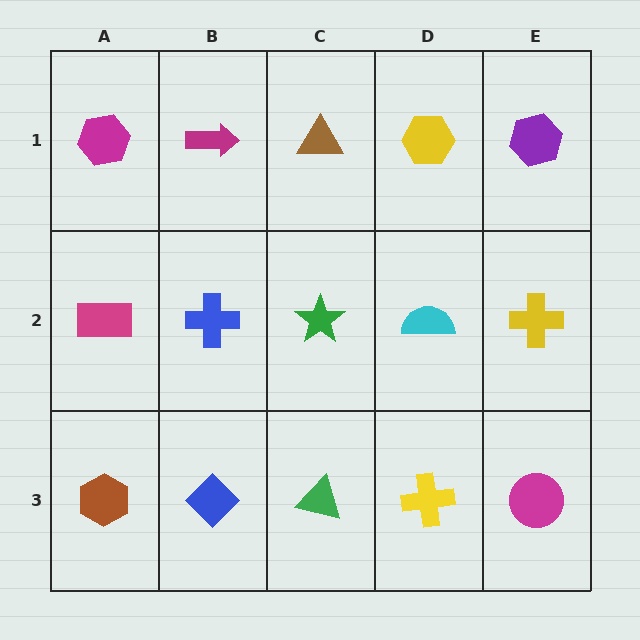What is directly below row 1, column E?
A yellow cross.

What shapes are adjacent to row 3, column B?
A blue cross (row 2, column B), a brown hexagon (row 3, column A), a green triangle (row 3, column C).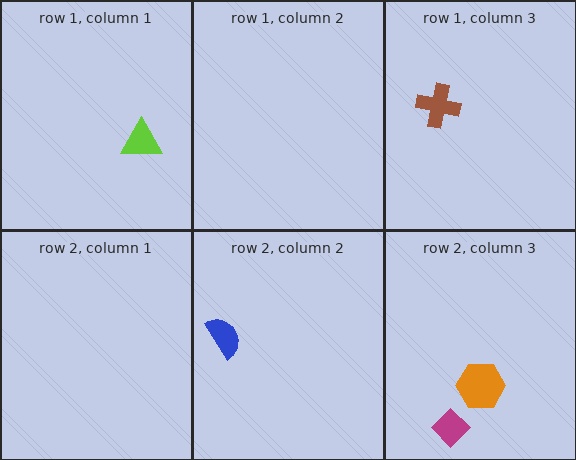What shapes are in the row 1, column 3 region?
The brown cross.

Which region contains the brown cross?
The row 1, column 3 region.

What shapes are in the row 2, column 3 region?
The magenta diamond, the orange hexagon.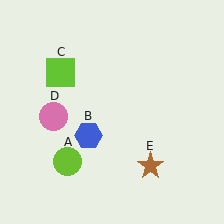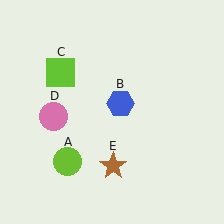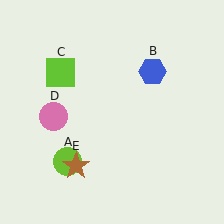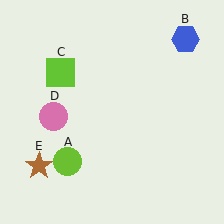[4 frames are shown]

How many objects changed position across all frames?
2 objects changed position: blue hexagon (object B), brown star (object E).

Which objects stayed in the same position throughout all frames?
Lime circle (object A) and lime square (object C) and pink circle (object D) remained stationary.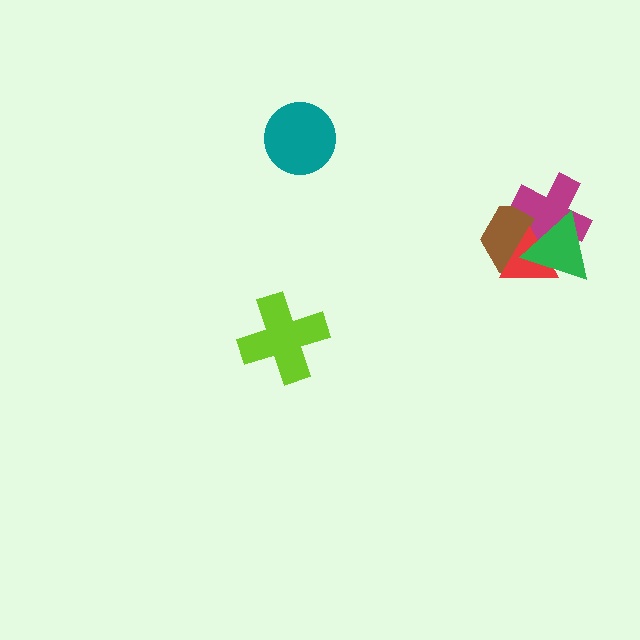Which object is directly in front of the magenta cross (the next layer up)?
The red triangle is directly in front of the magenta cross.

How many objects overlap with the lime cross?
0 objects overlap with the lime cross.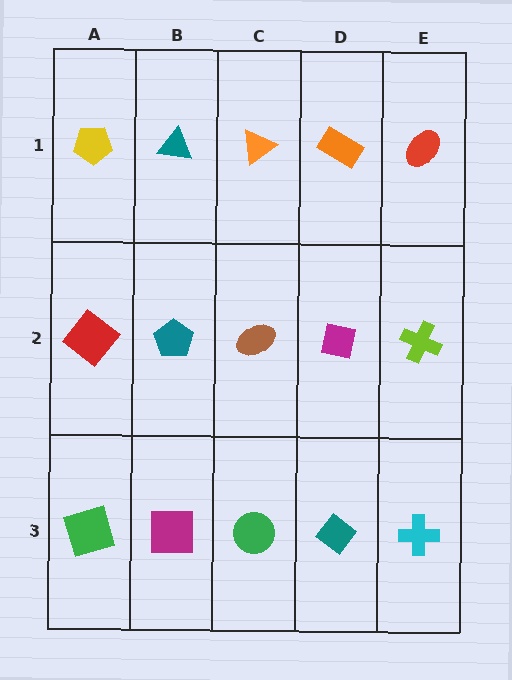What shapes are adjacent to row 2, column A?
A yellow pentagon (row 1, column A), a green square (row 3, column A), a teal pentagon (row 2, column B).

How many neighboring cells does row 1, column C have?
3.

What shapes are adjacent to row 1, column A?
A red diamond (row 2, column A), a teal triangle (row 1, column B).